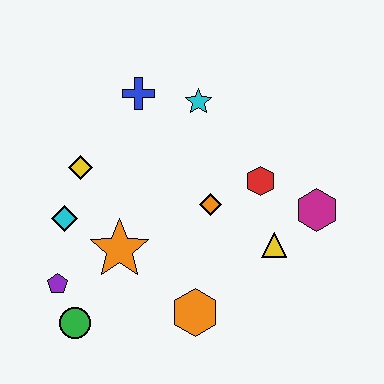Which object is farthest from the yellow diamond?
The magenta hexagon is farthest from the yellow diamond.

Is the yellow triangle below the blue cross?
Yes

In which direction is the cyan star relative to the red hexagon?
The cyan star is above the red hexagon.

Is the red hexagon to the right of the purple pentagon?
Yes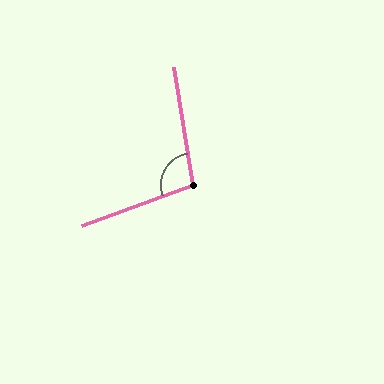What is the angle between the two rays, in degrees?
Approximately 101 degrees.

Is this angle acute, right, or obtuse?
It is obtuse.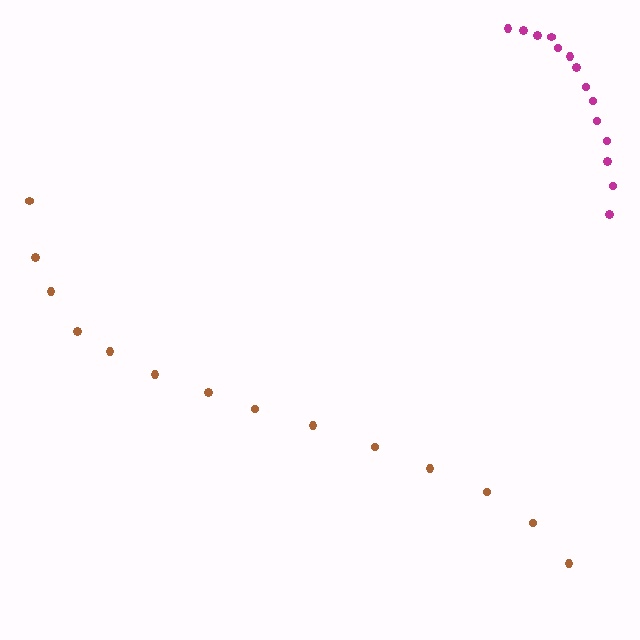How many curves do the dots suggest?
There are 2 distinct paths.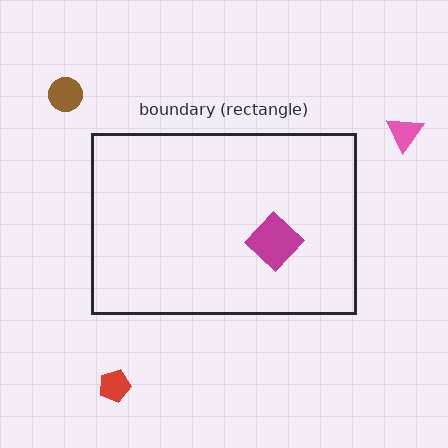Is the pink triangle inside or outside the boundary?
Outside.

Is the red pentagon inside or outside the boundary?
Outside.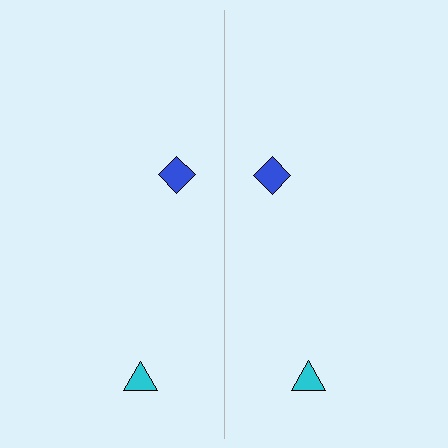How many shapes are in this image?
There are 4 shapes in this image.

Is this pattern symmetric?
Yes, this pattern has bilateral (reflection) symmetry.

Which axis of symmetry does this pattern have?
The pattern has a vertical axis of symmetry running through the center of the image.